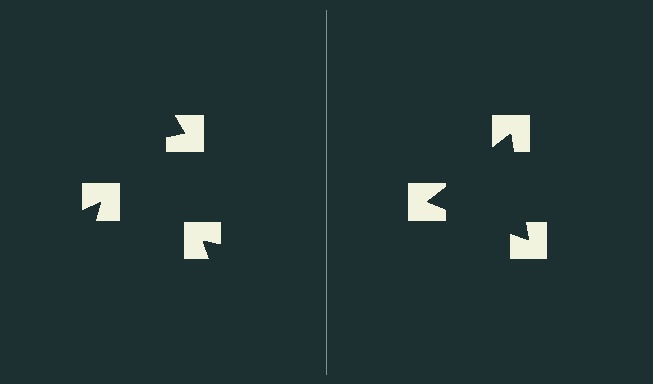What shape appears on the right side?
An illusory triangle.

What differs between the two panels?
The notched squares are positioned identically on both sides; only the wedge orientations differ. On the right they align to a triangle; on the left they are misaligned.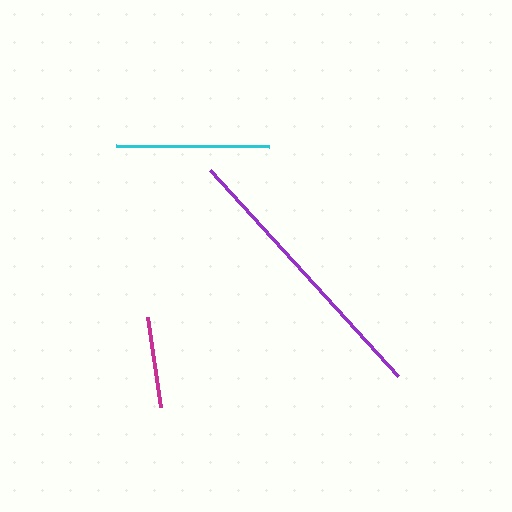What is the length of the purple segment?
The purple segment is approximately 279 pixels long.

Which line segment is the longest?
The purple line is the longest at approximately 279 pixels.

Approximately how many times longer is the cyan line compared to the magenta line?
The cyan line is approximately 1.7 times the length of the magenta line.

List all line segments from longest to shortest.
From longest to shortest: purple, cyan, magenta.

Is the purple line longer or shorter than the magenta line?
The purple line is longer than the magenta line.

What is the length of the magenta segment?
The magenta segment is approximately 91 pixels long.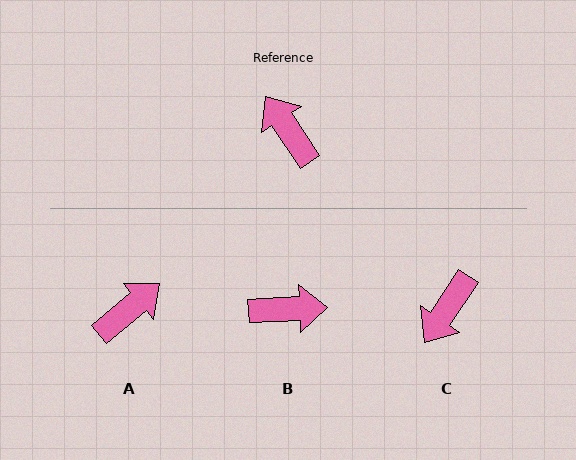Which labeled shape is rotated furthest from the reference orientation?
B, about 121 degrees away.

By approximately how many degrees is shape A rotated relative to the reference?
Approximately 84 degrees clockwise.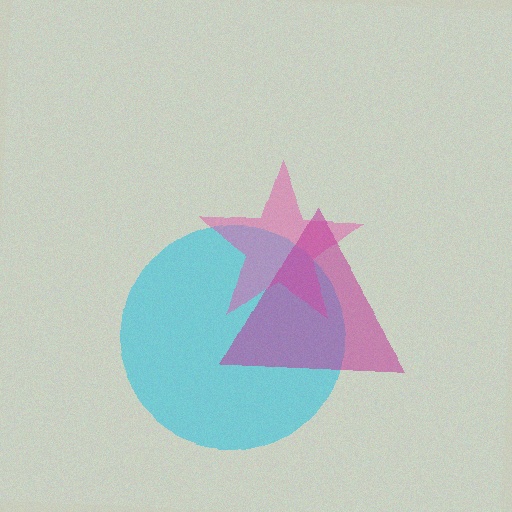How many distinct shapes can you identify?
There are 3 distinct shapes: a cyan circle, a pink star, a magenta triangle.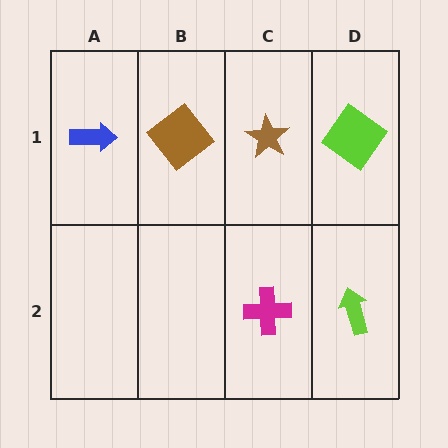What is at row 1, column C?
A brown star.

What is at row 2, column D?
A lime arrow.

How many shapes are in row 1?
4 shapes.